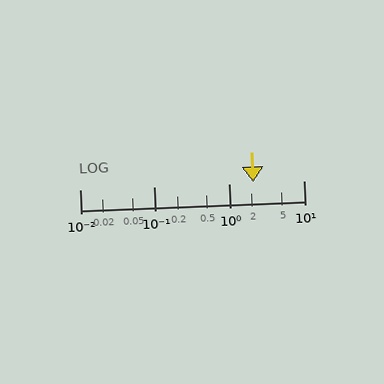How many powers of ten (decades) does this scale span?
The scale spans 3 decades, from 0.01 to 10.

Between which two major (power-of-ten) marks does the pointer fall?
The pointer is between 1 and 10.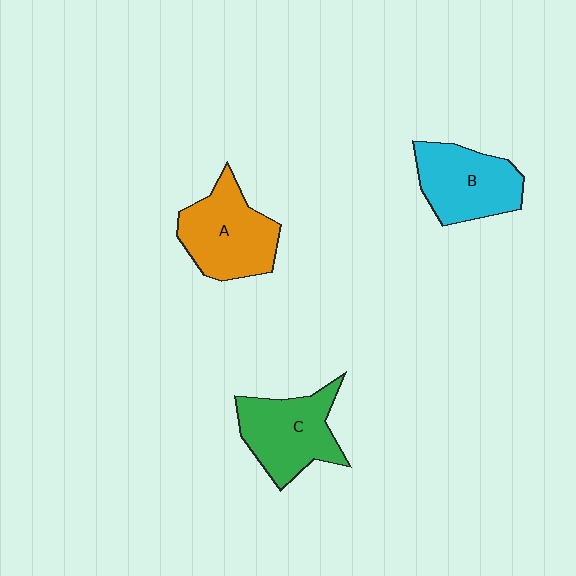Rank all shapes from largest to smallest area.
From largest to smallest: A (orange), C (green), B (cyan).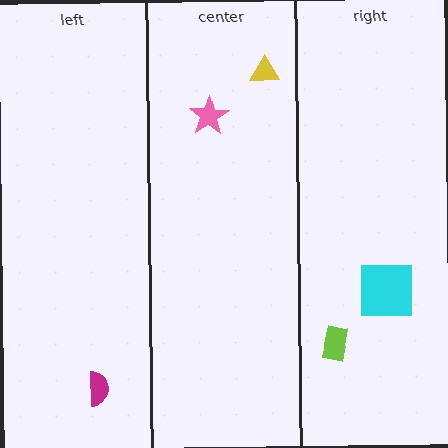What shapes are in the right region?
The cyan square, the lime rectangle.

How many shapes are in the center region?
2.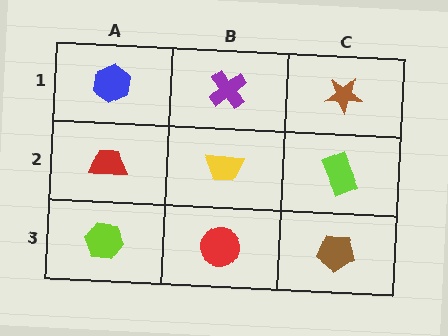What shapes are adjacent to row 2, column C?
A brown star (row 1, column C), a brown pentagon (row 3, column C), a yellow trapezoid (row 2, column B).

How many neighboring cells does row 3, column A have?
2.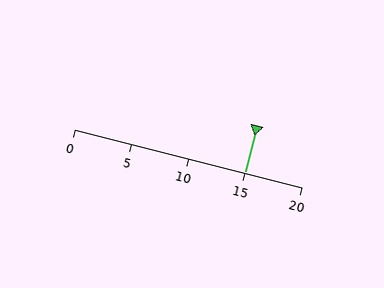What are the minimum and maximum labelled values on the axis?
The axis runs from 0 to 20.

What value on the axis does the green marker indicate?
The marker indicates approximately 15.